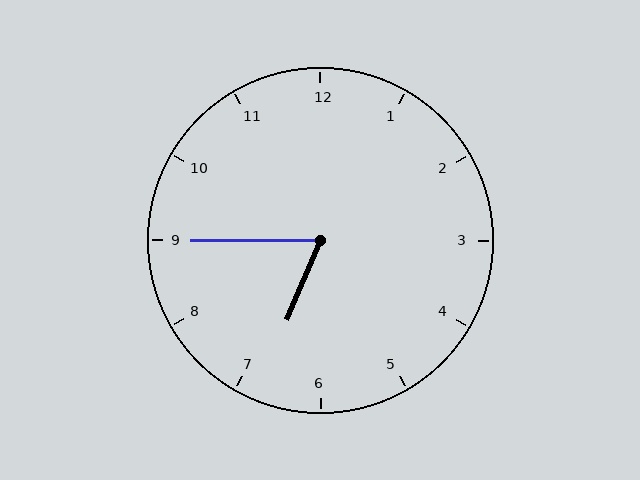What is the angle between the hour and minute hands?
Approximately 68 degrees.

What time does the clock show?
6:45.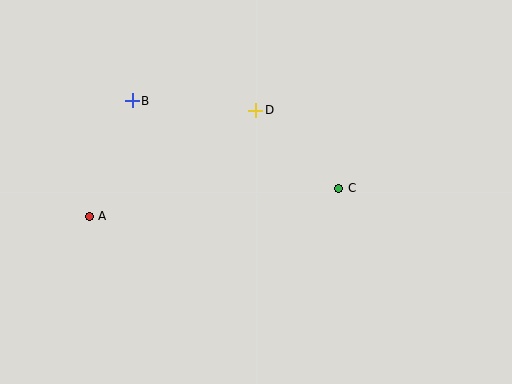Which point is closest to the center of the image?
Point D at (256, 110) is closest to the center.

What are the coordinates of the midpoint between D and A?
The midpoint between D and A is at (173, 163).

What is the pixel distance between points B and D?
The distance between B and D is 124 pixels.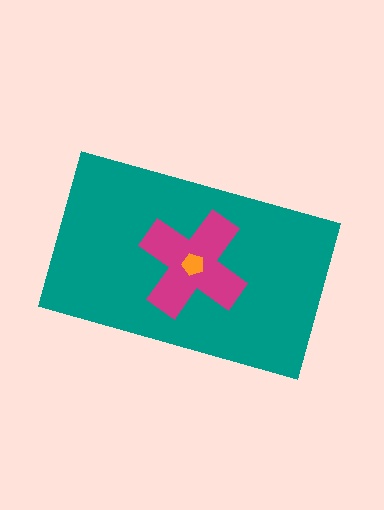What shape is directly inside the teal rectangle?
The magenta cross.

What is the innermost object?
The orange pentagon.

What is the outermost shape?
The teal rectangle.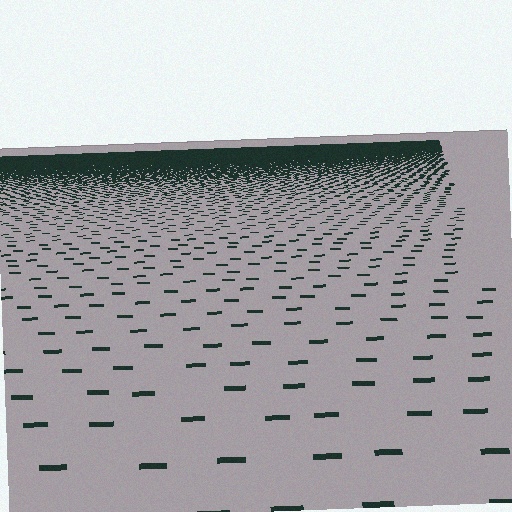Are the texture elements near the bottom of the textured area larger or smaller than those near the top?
Larger. Near the bottom, elements are closer to the viewer and appear at a bigger on-screen size.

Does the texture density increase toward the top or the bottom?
Density increases toward the top.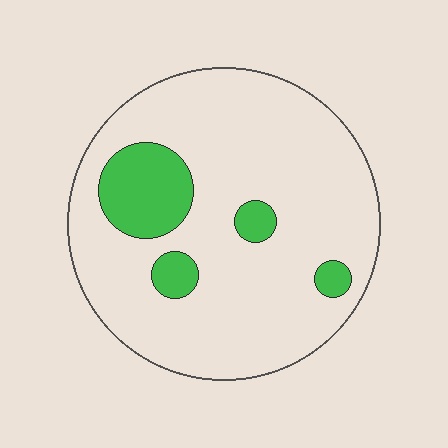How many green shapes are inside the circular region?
4.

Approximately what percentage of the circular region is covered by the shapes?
Approximately 15%.